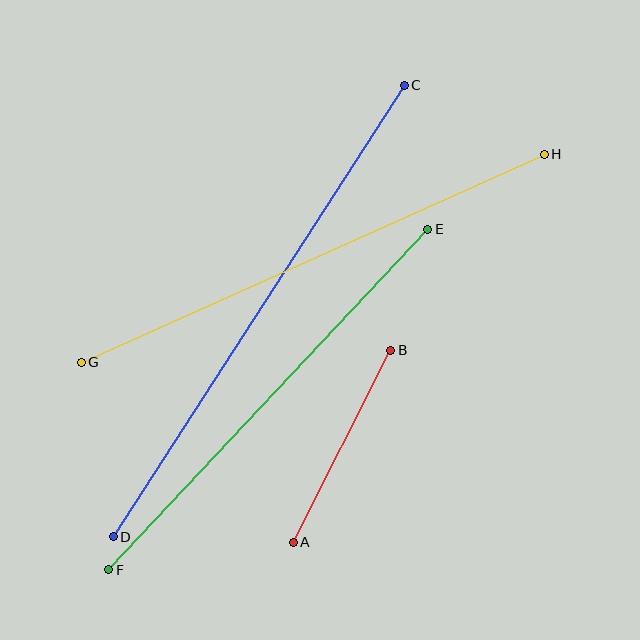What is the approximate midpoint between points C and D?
The midpoint is at approximately (259, 311) pixels.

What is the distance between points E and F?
The distance is approximately 467 pixels.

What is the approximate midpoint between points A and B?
The midpoint is at approximately (342, 446) pixels.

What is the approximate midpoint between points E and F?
The midpoint is at approximately (268, 400) pixels.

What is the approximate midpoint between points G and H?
The midpoint is at approximately (313, 258) pixels.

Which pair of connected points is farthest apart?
Points C and D are farthest apart.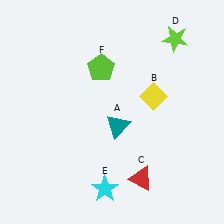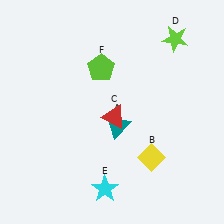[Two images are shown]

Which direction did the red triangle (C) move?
The red triangle (C) moved up.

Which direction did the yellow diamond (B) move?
The yellow diamond (B) moved down.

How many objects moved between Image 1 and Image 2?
2 objects moved between the two images.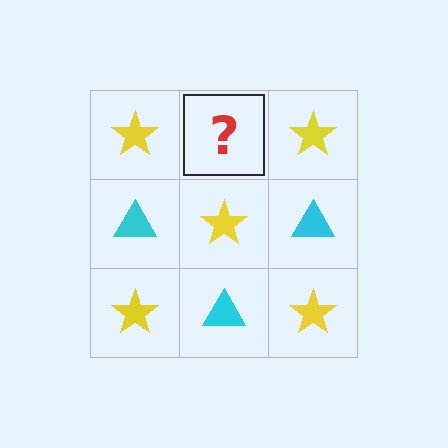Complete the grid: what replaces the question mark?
The question mark should be replaced with a cyan triangle.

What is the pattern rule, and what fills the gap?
The rule is that it alternates yellow star and cyan triangle in a checkerboard pattern. The gap should be filled with a cyan triangle.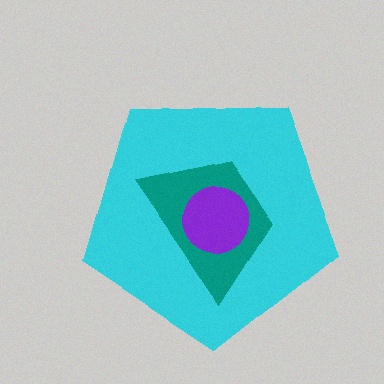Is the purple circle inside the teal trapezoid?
Yes.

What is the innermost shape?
The purple circle.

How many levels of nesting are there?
3.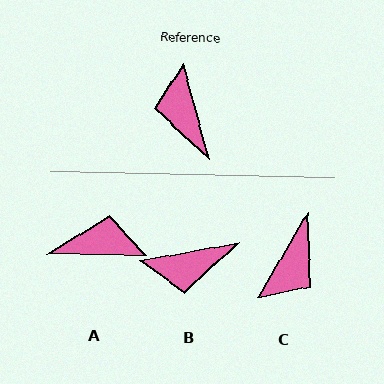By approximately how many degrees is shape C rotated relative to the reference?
Approximately 134 degrees counter-clockwise.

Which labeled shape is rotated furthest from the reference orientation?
C, about 134 degrees away.